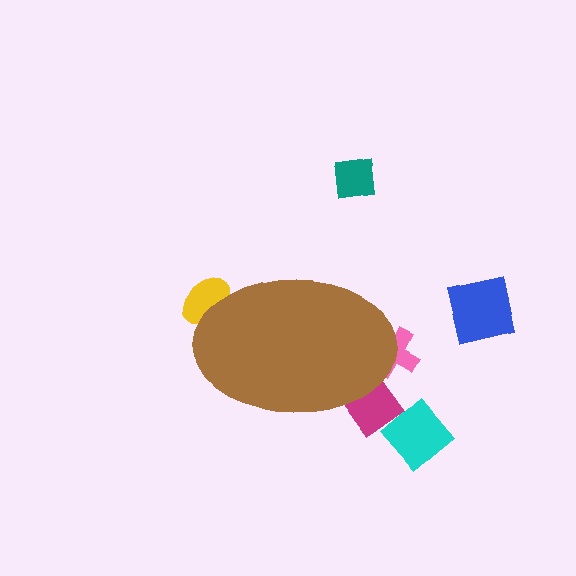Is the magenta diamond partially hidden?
Yes, the magenta diamond is partially hidden behind the brown ellipse.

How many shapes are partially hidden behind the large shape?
3 shapes are partially hidden.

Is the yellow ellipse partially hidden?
Yes, the yellow ellipse is partially hidden behind the brown ellipse.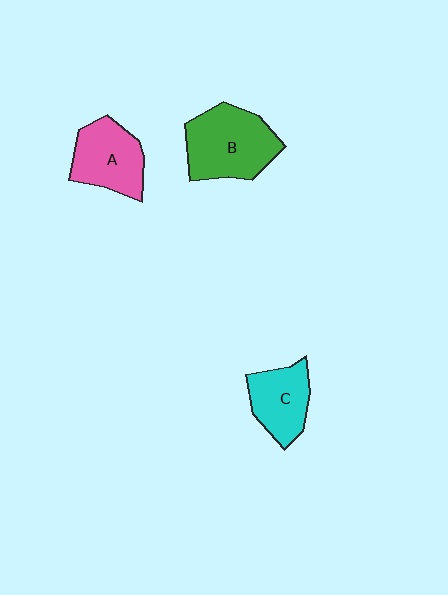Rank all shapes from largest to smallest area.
From largest to smallest: B (green), A (pink), C (cyan).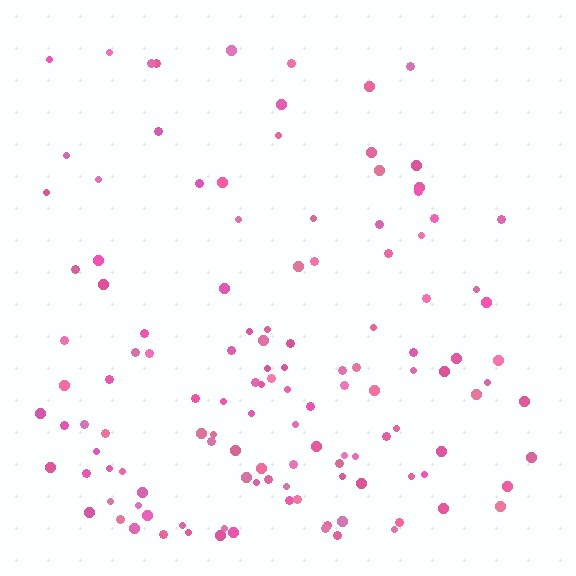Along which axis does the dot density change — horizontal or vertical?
Vertical.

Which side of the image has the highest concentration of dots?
The bottom.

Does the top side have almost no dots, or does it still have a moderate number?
Still a moderate number, just noticeably fewer than the bottom.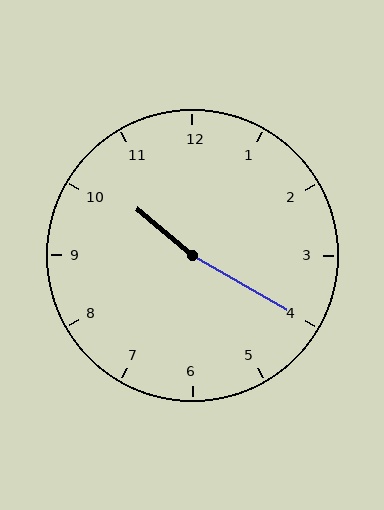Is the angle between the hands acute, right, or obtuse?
It is obtuse.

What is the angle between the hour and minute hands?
Approximately 170 degrees.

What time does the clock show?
10:20.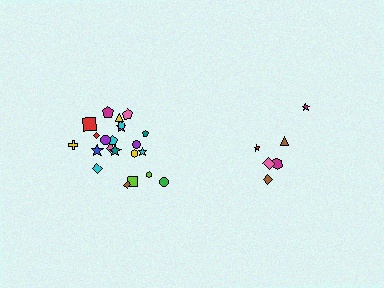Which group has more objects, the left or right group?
The left group.